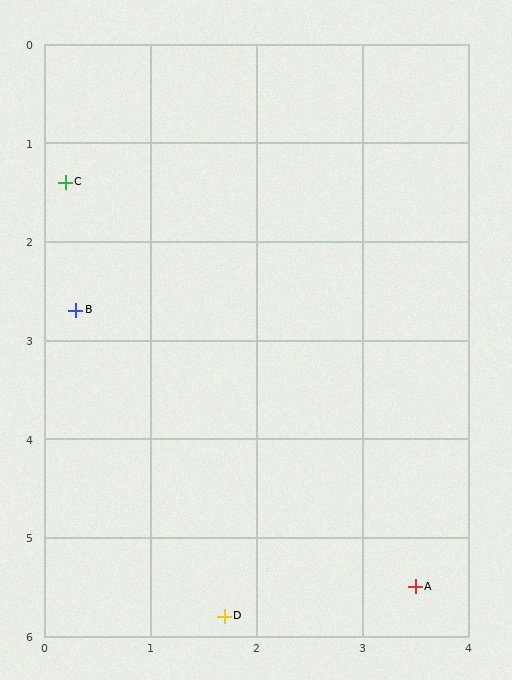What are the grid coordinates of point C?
Point C is at approximately (0.2, 1.4).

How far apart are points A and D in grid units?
Points A and D are about 1.8 grid units apart.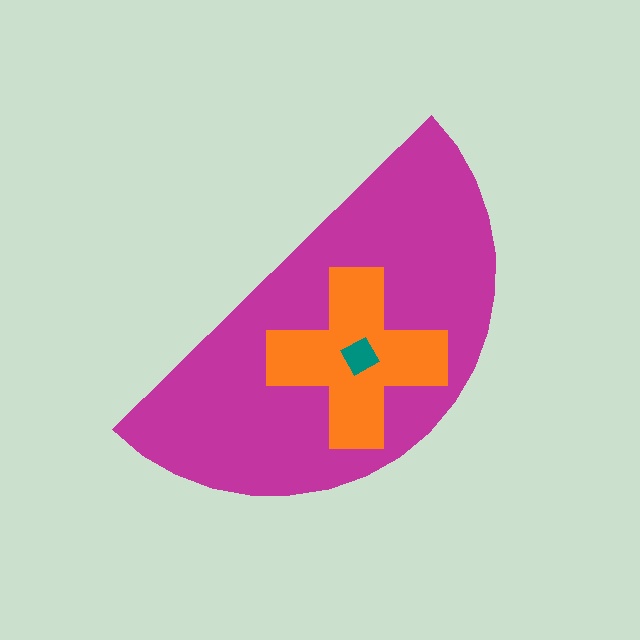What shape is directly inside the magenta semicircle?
The orange cross.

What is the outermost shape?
The magenta semicircle.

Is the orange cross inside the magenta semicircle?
Yes.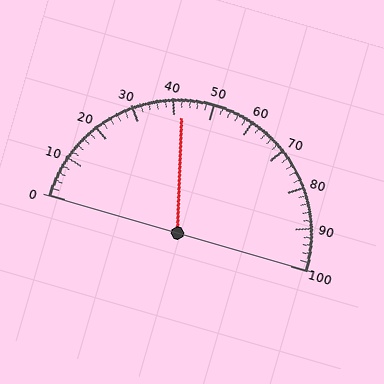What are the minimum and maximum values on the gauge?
The gauge ranges from 0 to 100.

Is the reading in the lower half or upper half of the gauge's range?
The reading is in the lower half of the range (0 to 100).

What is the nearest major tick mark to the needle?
The nearest major tick mark is 40.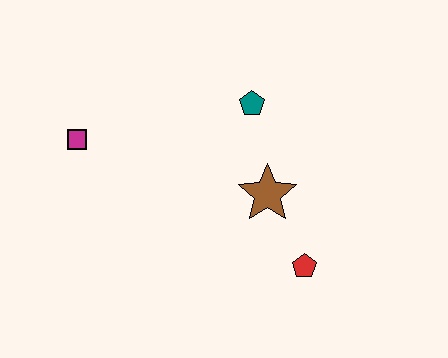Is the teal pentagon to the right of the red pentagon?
No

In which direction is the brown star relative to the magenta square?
The brown star is to the right of the magenta square.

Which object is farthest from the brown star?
The magenta square is farthest from the brown star.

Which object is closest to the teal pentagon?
The brown star is closest to the teal pentagon.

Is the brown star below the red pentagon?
No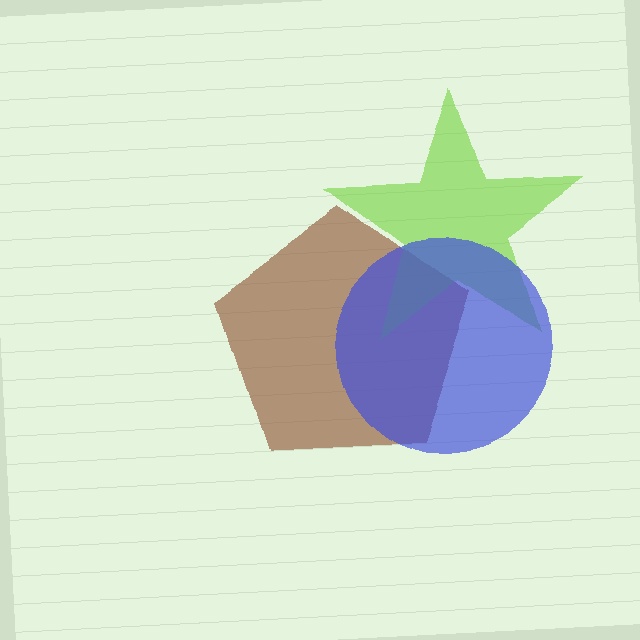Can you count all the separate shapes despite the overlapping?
Yes, there are 3 separate shapes.